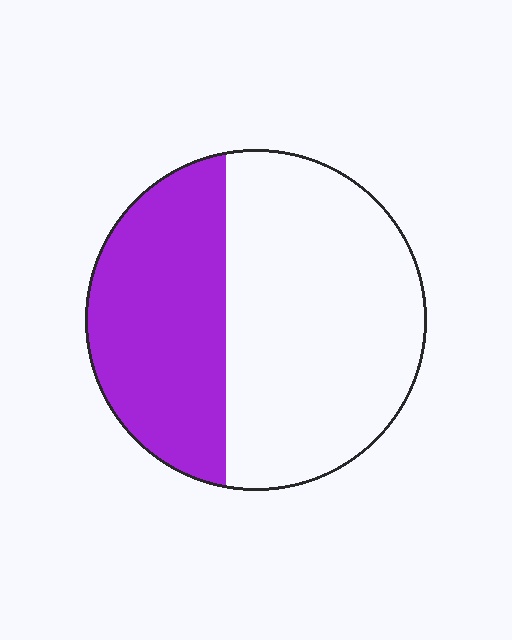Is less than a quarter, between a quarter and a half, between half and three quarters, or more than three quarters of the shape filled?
Between a quarter and a half.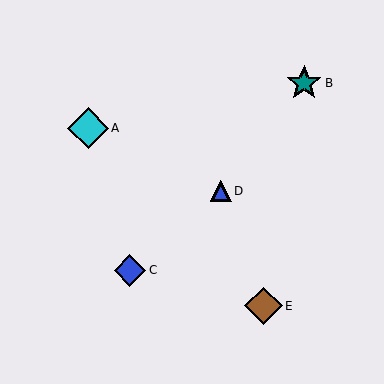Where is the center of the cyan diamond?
The center of the cyan diamond is at (88, 128).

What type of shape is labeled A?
Shape A is a cyan diamond.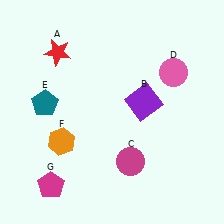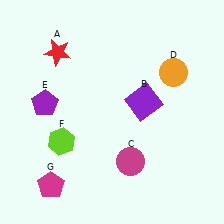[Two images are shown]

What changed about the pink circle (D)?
In Image 1, D is pink. In Image 2, it changed to orange.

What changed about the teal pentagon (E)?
In Image 1, E is teal. In Image 2, it changed to purple.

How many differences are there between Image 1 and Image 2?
There are 3 differences between the two images.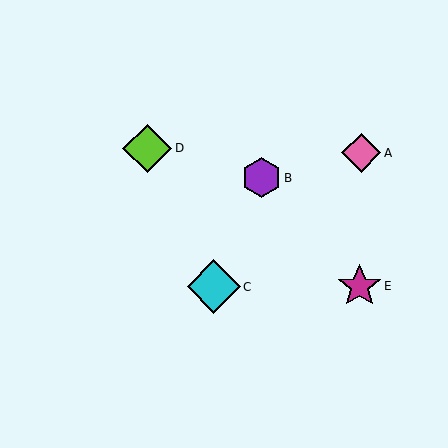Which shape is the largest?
The cyan diamond (labeled C) is the largest.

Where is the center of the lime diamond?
The center of the lime diamond is at (147, 148).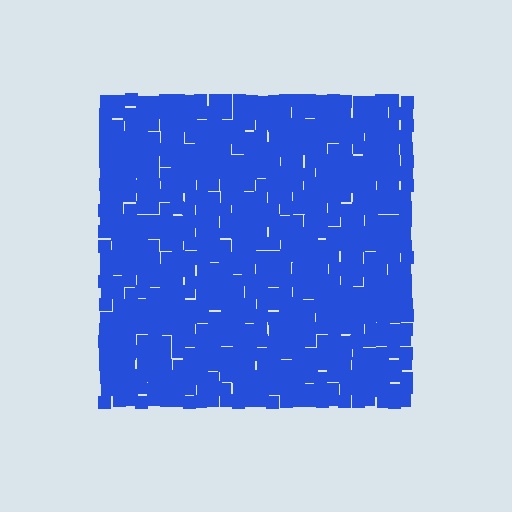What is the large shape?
The large shape is a square.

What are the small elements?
The small elements are squares.